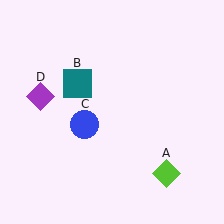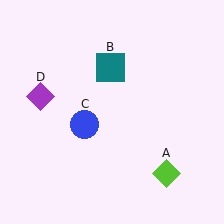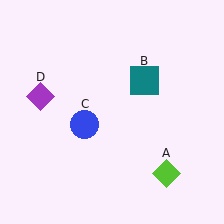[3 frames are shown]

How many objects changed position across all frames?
1 object changed position: teal square (object B).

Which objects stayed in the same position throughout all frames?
Lime diamond (object A) and blue circle (object C) and purple diamond (object D) remained stationary.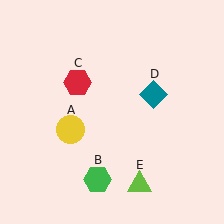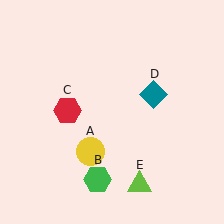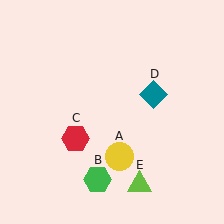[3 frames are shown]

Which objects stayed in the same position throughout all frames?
Green hexagon (object B) and teal diamond (object D) and lime triangle (object E) remained stationary.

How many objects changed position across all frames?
2 objects changed position: yellow circle (object A), red hexagon (object C).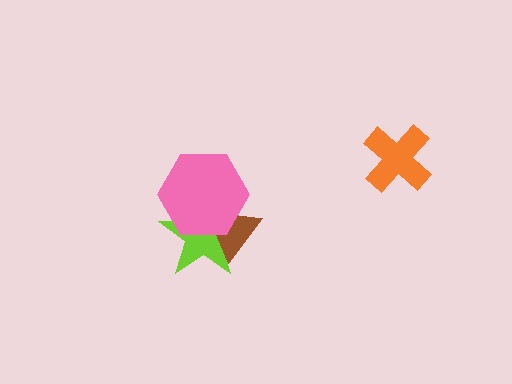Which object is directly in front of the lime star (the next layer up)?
The brown triangle is directly in front of the lime star.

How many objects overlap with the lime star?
2 objects overlap with the lime star.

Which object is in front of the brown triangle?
The pink hexagon is in front of the brown triangle.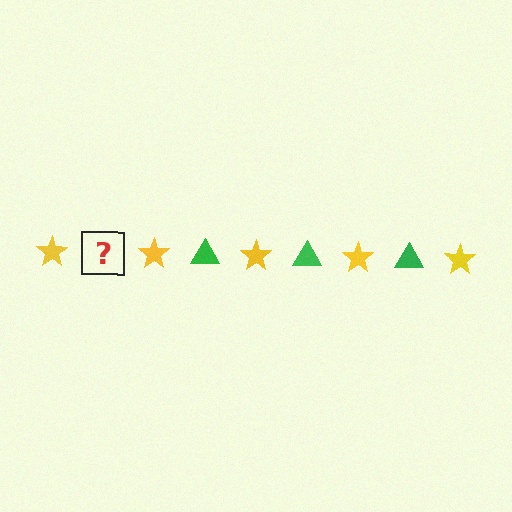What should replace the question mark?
The question mark should be replaced with a green triangle.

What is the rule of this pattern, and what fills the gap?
The rule is that the pattern alternates between yellow star and green triangle. The gap should be filled with a green triangle.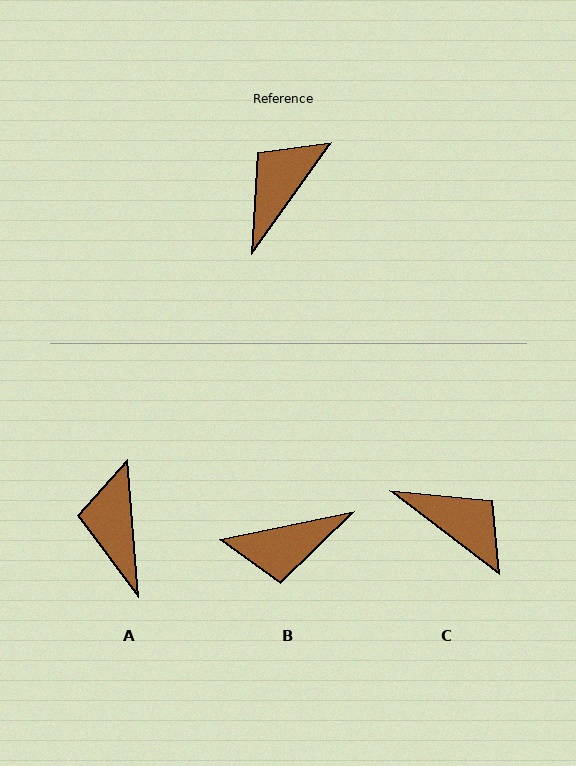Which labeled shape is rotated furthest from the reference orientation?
B, about 137 degrees away.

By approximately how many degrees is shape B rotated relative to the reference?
Approximately 137 degrees counter-clockwise.